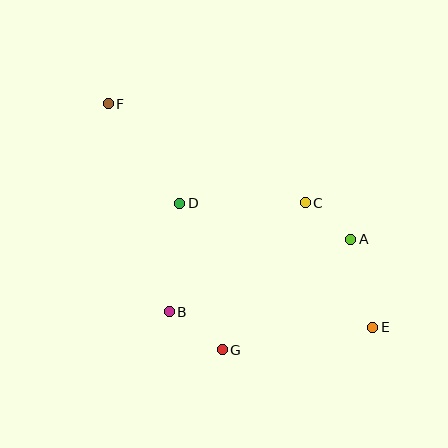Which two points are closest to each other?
Points A and C are closest to each other.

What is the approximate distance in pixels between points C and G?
The distance between C and G is approximately 169 pixels.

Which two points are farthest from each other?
Points E and F are farthest from each other.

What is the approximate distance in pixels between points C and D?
The distance between C and D is approximately 125 pixels.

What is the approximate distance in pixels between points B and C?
The distance between B and C is approximately 174 pixels.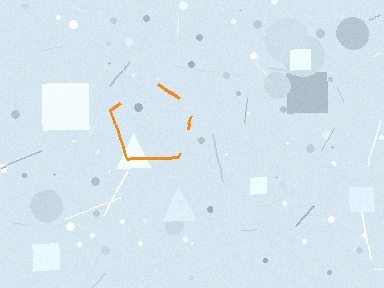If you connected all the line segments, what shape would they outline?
They would outline a pentagon.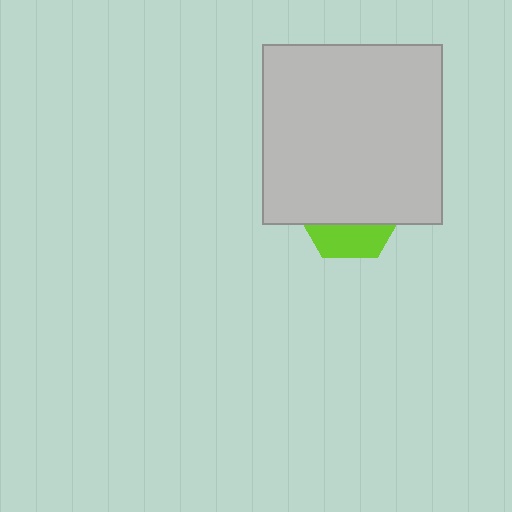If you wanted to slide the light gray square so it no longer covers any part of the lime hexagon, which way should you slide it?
Slide it up — that is the most direct way to separate the two shapes.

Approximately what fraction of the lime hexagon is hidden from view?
Roughly 70% of the lime hexagon is hidden behind the light gray square.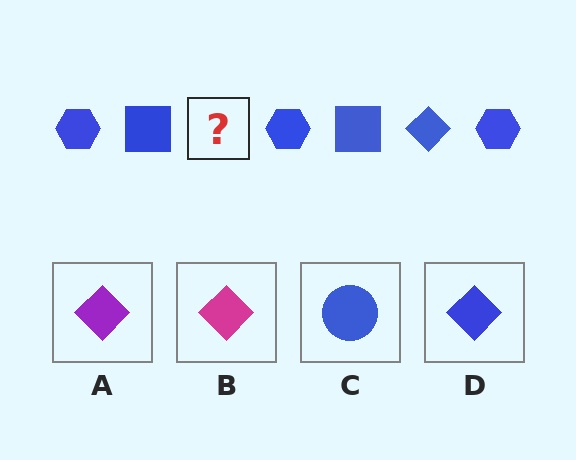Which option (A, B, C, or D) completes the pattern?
D.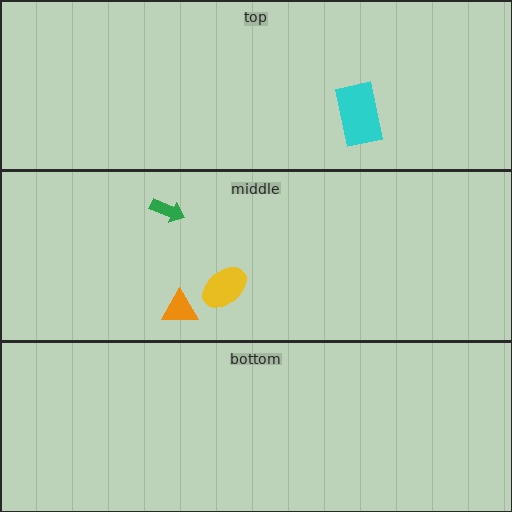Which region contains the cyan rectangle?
The top region.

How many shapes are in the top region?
1.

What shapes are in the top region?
The cyan rectangle.